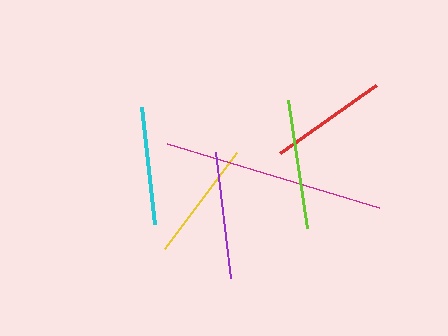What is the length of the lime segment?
The lime segment is approximately 130 pixels long.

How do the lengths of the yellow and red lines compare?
The yellow and red lines are approximately the same length.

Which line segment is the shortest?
The red line is the shortest at approximately 118 pixels.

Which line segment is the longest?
The magenta line is the longest at approximately 222 pixels.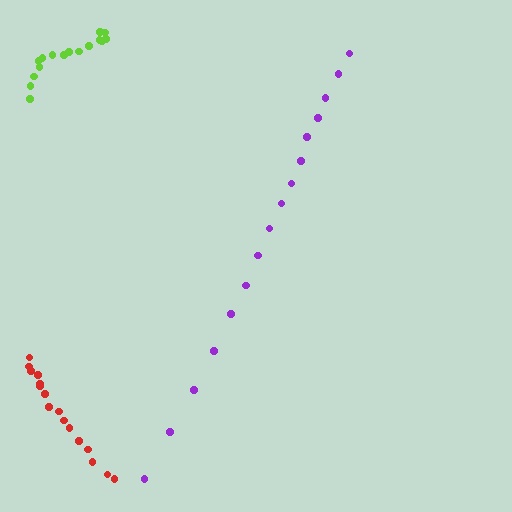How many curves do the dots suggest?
There are 3 distinct paths.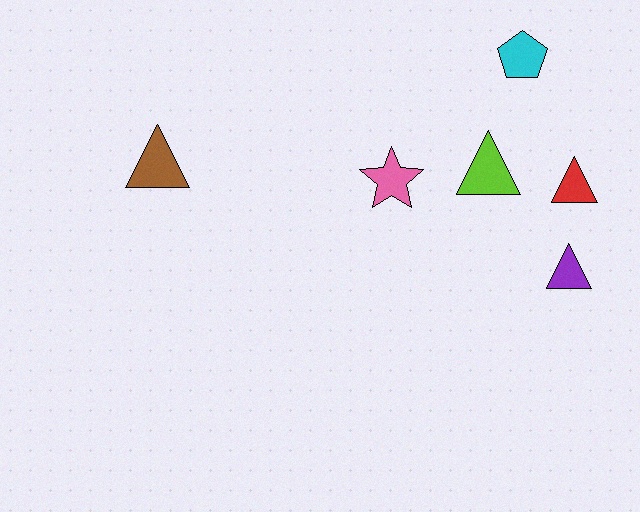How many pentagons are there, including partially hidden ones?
There is 1 pentagon.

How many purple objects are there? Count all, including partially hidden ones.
There is 1 purple object.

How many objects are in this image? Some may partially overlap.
There are 6 objects.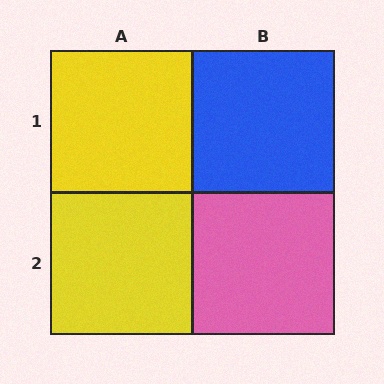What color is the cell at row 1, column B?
Blue.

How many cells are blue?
1 cell is blue.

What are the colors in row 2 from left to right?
Yellow, pink.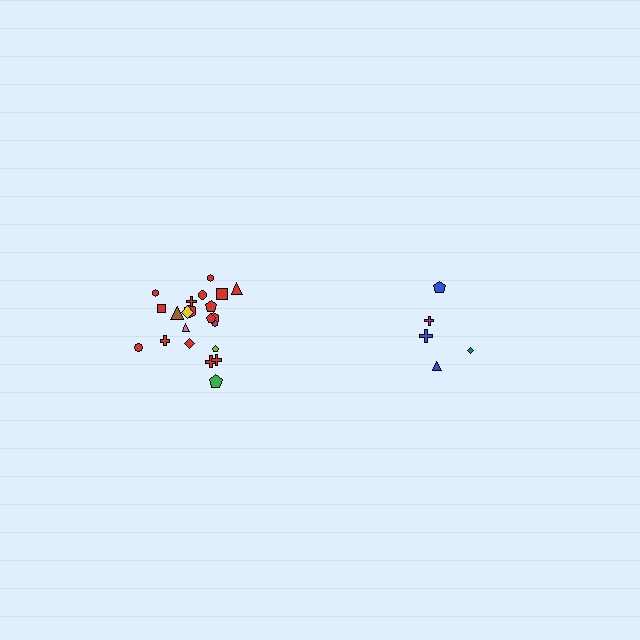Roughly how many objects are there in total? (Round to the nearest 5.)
Roughly 25 objects in total.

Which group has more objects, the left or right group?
The left group.